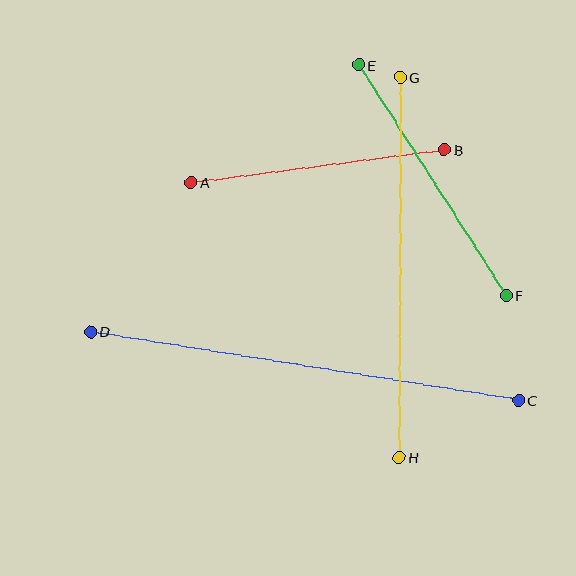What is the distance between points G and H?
The distance is approximately 380 pixels.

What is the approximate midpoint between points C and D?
The midpoint is at approximately (305, 366) pixels.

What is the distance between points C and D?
The distance is approximately 433 pixels.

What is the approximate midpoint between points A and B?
The midpoint is at approximately (318, 166) pixels.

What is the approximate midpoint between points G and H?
The midpoint is at approximately (400, 268) pixels.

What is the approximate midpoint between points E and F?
The midpoint is at approximately (433, 180) pixels.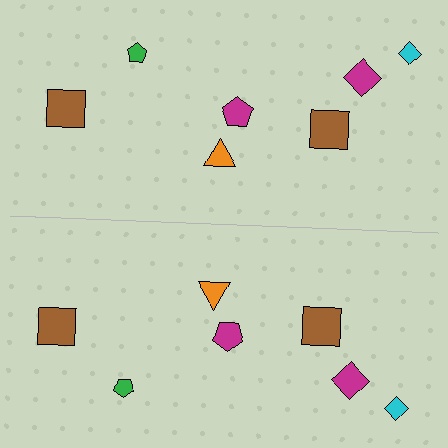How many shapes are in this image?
There are 14 shapes in this image.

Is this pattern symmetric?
Yes, this pattern has bilateral (reflection) symmetry.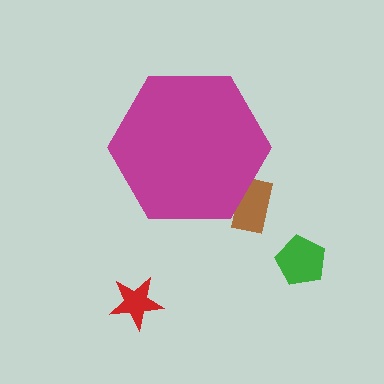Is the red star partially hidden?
No, the red star is fully visible.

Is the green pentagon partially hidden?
No, the green pentagon is fully visible.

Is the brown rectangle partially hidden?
Yes, the brown rectangle is partially hidden behind the magenta hexagon.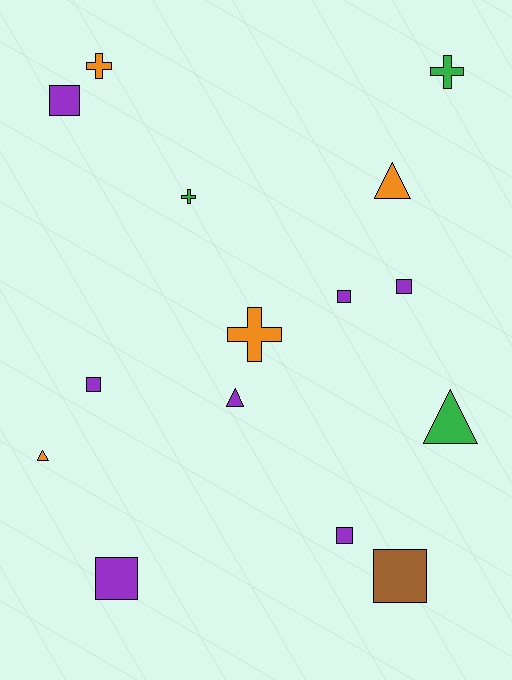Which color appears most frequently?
Purple, with 7 objects.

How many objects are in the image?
There are 15 objects.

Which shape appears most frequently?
Square, with 7 objects.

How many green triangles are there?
There is 1 green triangle.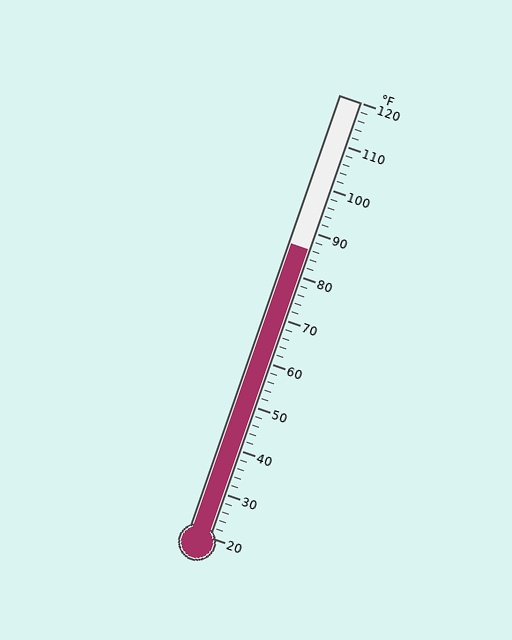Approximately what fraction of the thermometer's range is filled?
The thermometer is filled to approximately 65% of its range.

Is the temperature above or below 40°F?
The temperature is above 40°F.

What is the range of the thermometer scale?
The thermometer scale ranges from 20°F to 120°F.